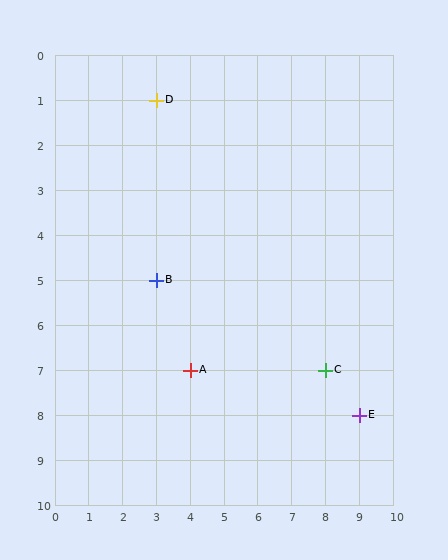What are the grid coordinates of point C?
Point C is at grid coordinates (8, 7).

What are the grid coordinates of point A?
Point A is at grid coordinates (4, 7).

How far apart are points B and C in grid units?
Points B and C are 5 columns and 2 rows apart (about 5.4 grid units diagonally).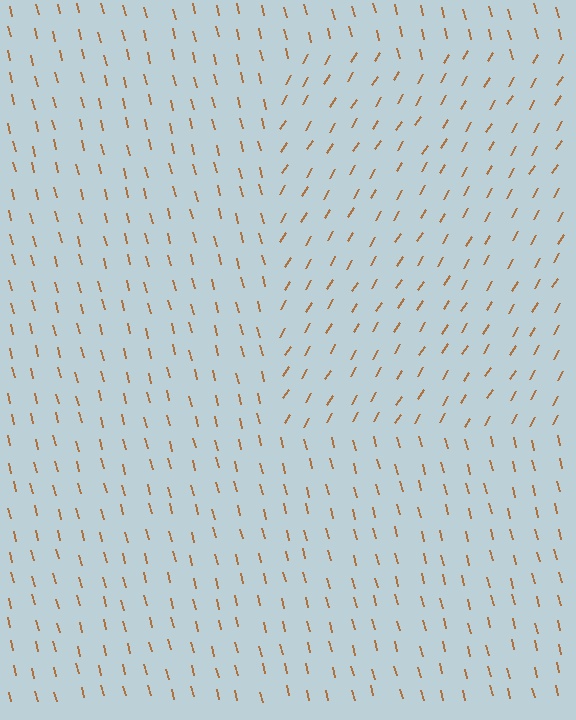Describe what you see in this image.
The image is filled with small brown line segments. A rectangle region in the image has lines oriented differently from the surrounding lines, creating a visible texture boundary.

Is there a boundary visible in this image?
Yes, there is a texture boundary formed by a change in line orientation.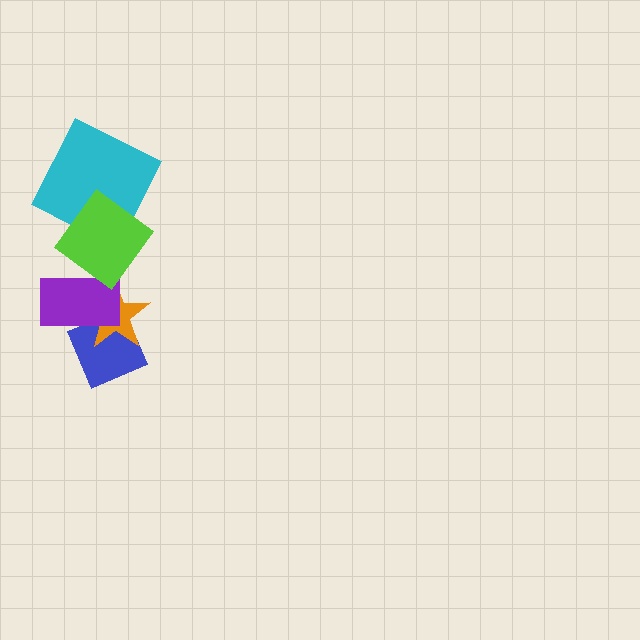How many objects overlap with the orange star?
2 objects overlap with the orange star.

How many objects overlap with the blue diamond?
2 objects overlap with the blue diamond.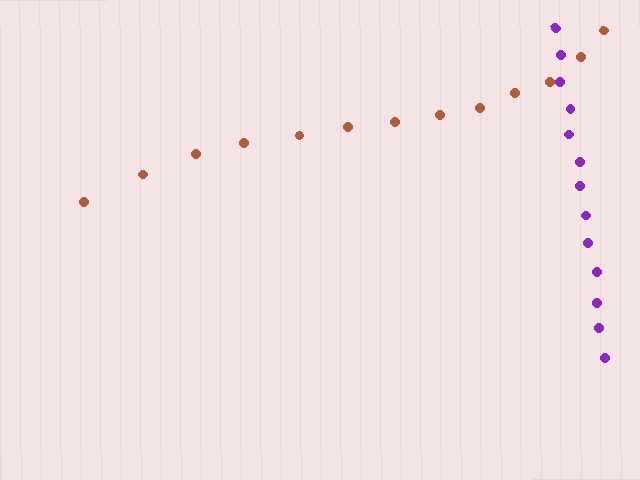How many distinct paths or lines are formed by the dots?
There are 2 distinct paths.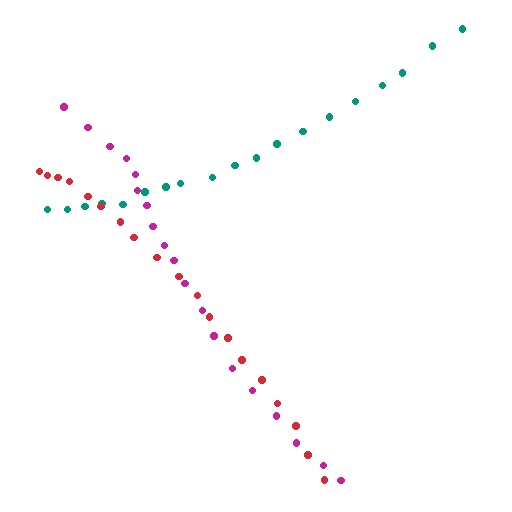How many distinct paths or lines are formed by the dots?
There are 3 distinct paths.